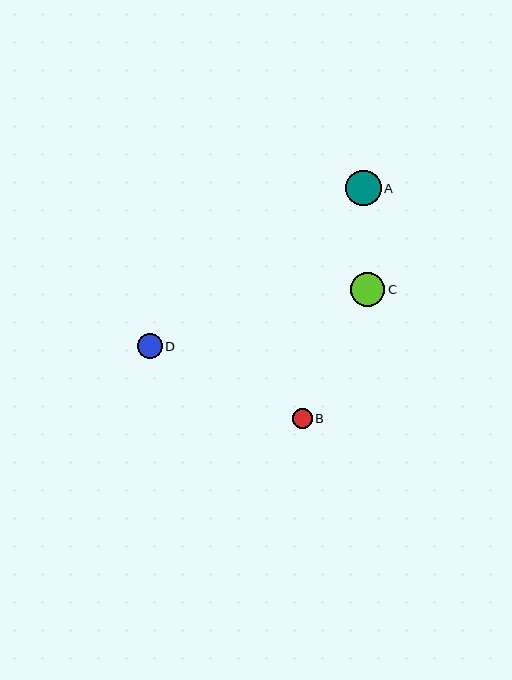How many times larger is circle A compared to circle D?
Circle A is approximately 1.5 times the size of circle D.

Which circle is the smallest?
Circle B is the smallest with a size of approximately 20 pixels.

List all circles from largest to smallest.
From largest to smallest: A, C, D, B.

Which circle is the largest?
Circle A is the largest with a size of approximately 35 pixels.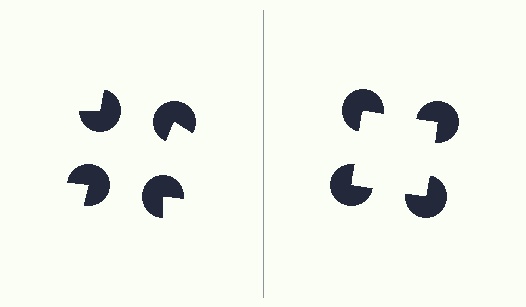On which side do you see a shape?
An illusory square appears on the right side. On the left side the wedge cuts are rotated, so no coherent shape forms.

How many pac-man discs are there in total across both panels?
8 — 4 on each side.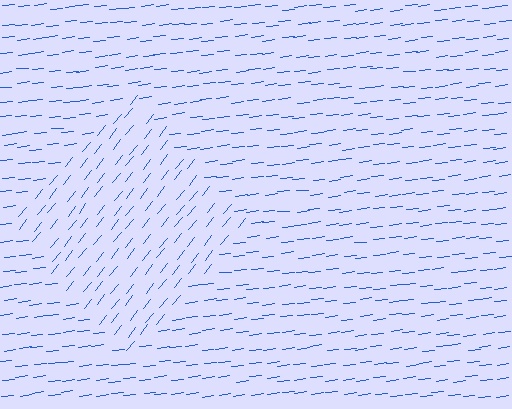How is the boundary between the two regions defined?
The boundary is defined purely by a change in line orientation (approximately 45 degrees difference). All lines are the same color and thickness.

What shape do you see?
I see a diamond.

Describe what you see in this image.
The image is filled with small blue line segments. A diamond region in the image has lines oriented differently from the surrounding lines, creating a visible texture boundary.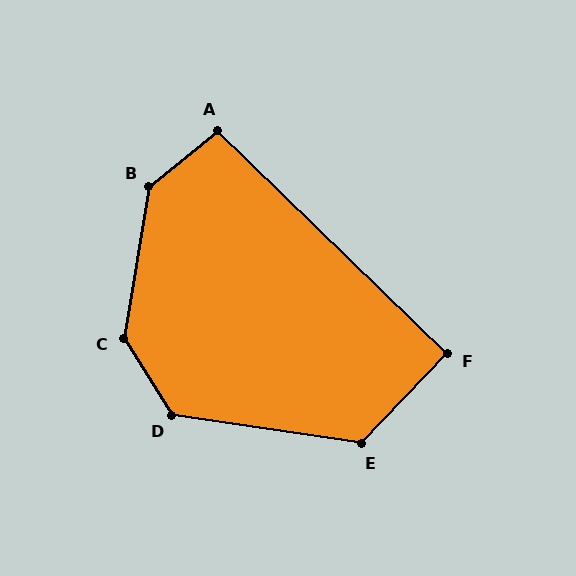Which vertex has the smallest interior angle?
F, at approximately 91 degrees.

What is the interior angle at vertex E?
Approximately 125 degrees (obtuse).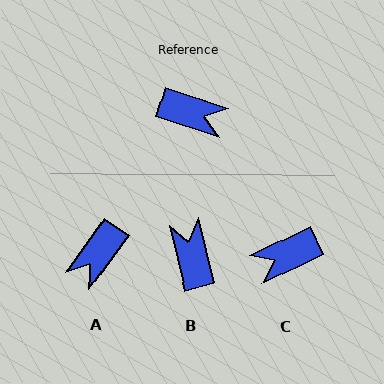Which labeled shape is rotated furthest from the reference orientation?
C, about 137 degrees away.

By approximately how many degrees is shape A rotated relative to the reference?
Approximately 108 degrees clockwise.